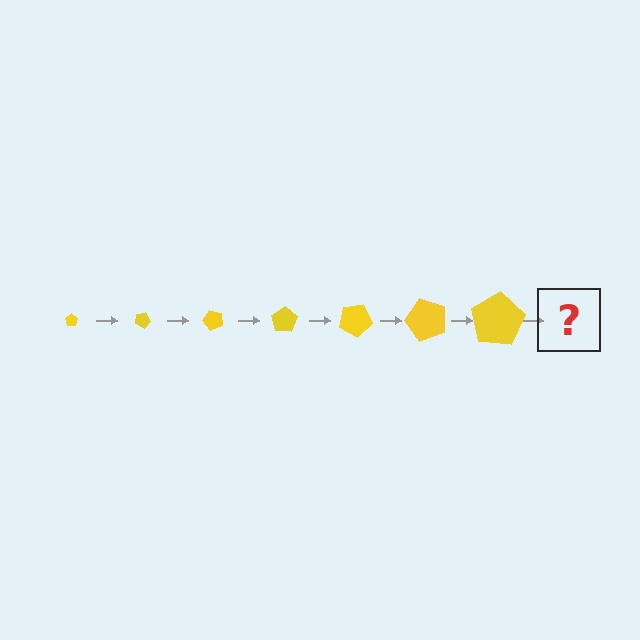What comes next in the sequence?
The next element should be a pentagon, larger than the previous one and rotated 175 degrees from the start.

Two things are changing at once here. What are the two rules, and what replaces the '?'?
The two rules are that the pentagon grows larger each step and it rotates 25 degrees each step. The '?' should be a pentagon, larger than the previous one and rotated 175 degrees from the start.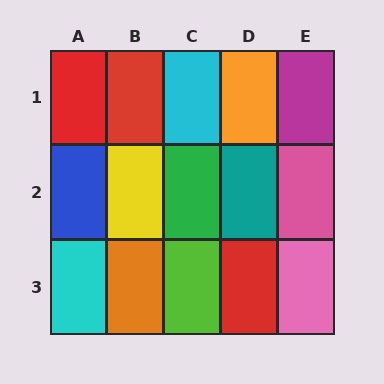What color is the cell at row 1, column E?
Magenta.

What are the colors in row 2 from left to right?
Blue, yellow, green, teal, pink.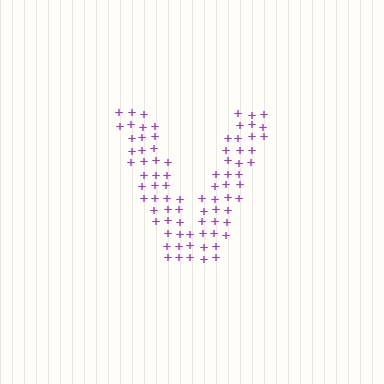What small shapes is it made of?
It is made of small plus signs.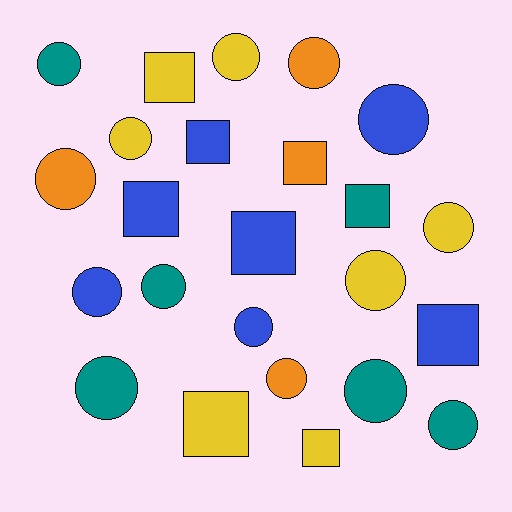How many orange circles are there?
There are 3 orange circles.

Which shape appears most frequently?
Circle, with 15 objects.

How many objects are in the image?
There are 24 objects.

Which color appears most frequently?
Yellow, with 7 objects.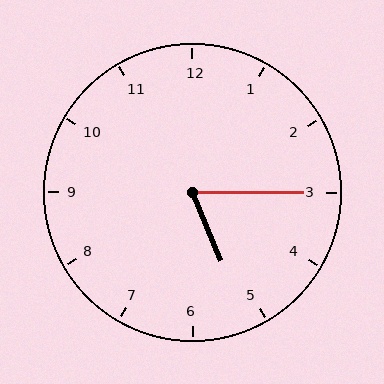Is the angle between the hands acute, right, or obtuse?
It is acute.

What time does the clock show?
5:15.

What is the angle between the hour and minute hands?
Approximately 68 degrees.